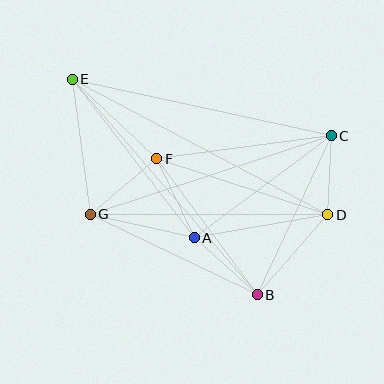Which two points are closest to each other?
Points C and D are closest to each other.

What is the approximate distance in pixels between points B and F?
The distance between B and F is approximately 169 pixels.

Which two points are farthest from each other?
Points D and E are farthest from each other.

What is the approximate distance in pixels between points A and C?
The distance between A and C is approximately 171 pixels.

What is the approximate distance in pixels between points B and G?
The distance between B and G is approximately 186 pixels.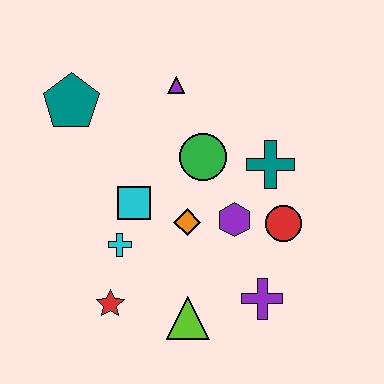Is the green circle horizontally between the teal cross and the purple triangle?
Yes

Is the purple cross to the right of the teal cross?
No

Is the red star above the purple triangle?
No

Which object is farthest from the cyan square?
The purple cross is farthest from the cyan square.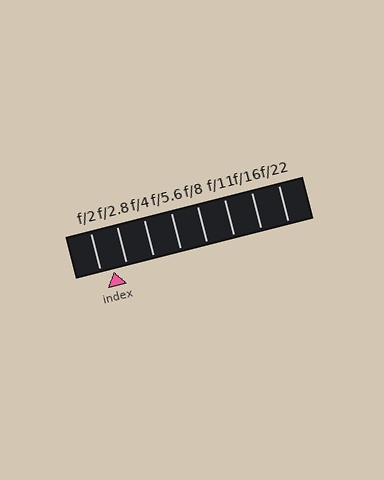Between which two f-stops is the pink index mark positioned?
The index mark is between f/2 and f/2.8.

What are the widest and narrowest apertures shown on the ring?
The widest aperture shown is f/2 and the narrowest is f/22.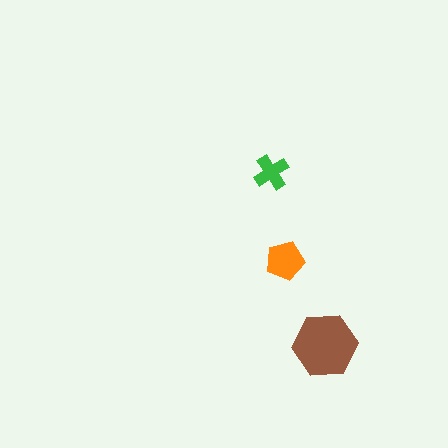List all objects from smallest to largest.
The green cross, the orange pentagon, the brown hexagon.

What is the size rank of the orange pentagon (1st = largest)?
2nd.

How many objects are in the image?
There are 3 objects in the image.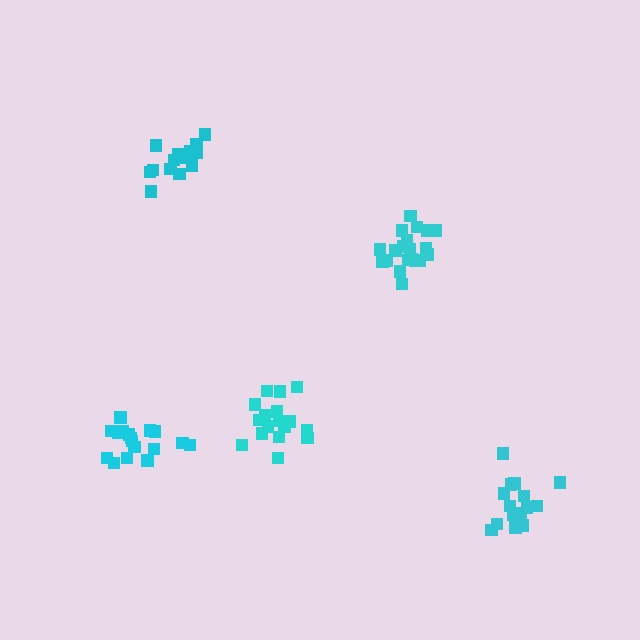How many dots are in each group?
Group 1: 17 dots, Group 2: 15 dots, Group 3: 17 dots, Group 4: 17 dots, Group 5: 21 dots (87 total).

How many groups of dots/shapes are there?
There are 5 groups.